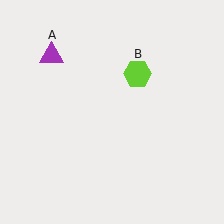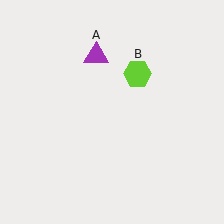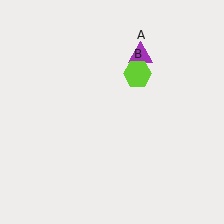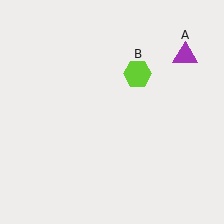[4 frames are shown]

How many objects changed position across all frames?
1 object changed position: purple triangle (object A).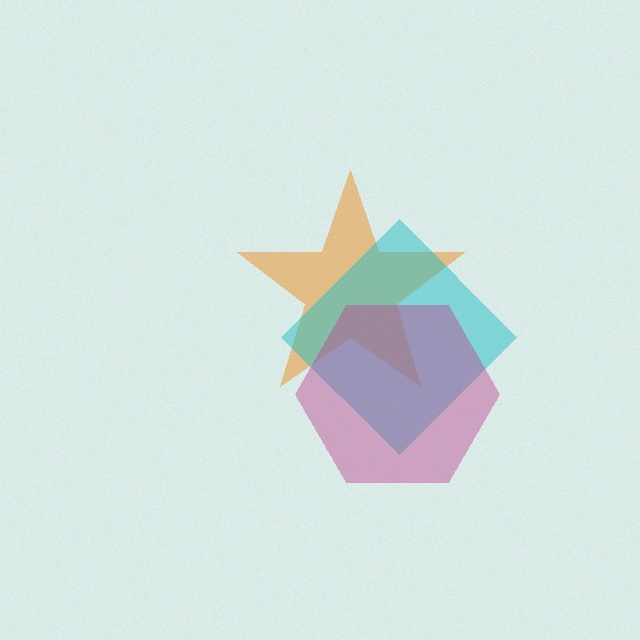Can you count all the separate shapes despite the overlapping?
Yes, there are 3 separate shapes.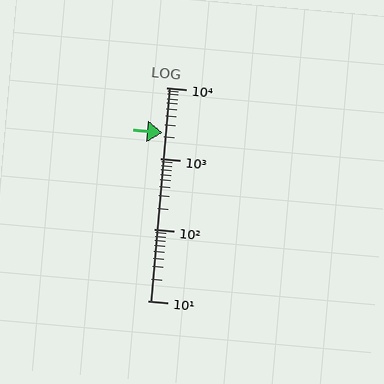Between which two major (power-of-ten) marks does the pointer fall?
The pointer is between 1000 and 10000.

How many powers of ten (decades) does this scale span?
The scale spans 3 decades, from 10 to 10000.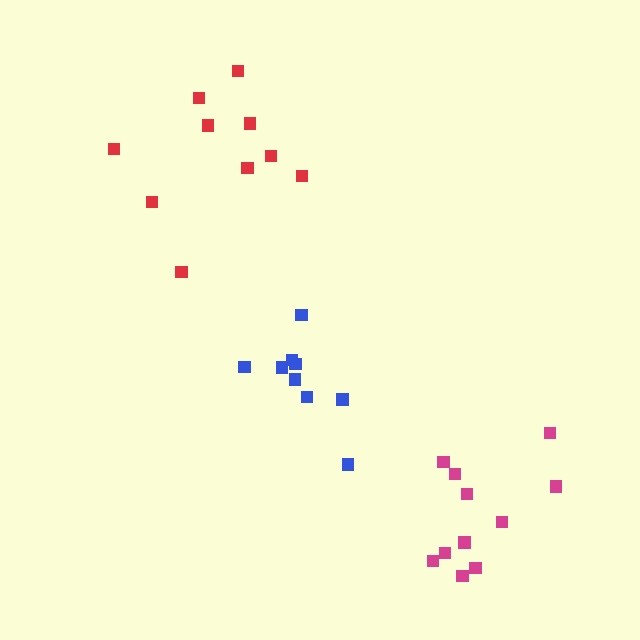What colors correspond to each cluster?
The clusters are colored: magenta, blue, red.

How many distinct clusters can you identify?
There are 3 distinct clusters.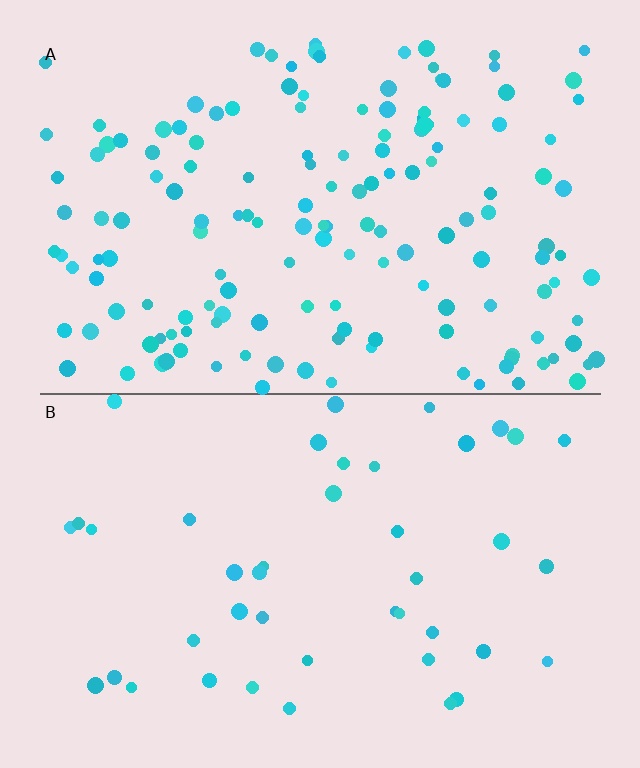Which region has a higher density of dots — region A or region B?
A (the top).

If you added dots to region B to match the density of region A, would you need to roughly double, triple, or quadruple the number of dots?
Approximately quadruple.